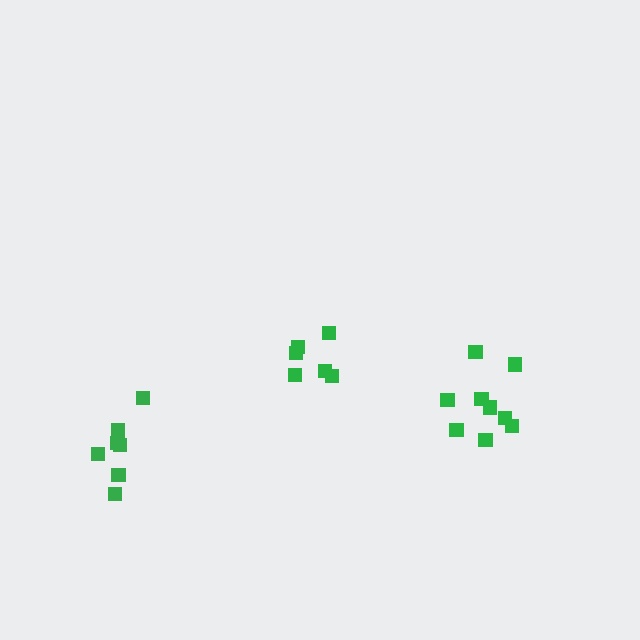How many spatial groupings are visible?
There are 3 spatial groupings.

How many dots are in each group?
Group 1: 9 dots, Group 2: 7 dots, Group 3: 6 dots (22 total).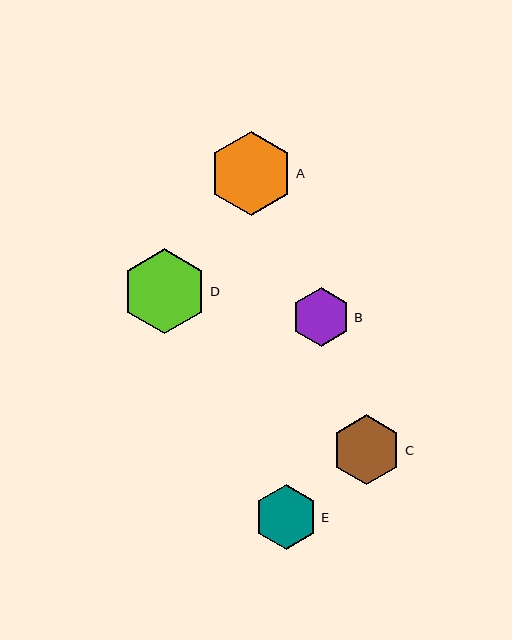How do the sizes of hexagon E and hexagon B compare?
Hexagon E and hexagon B are approximately the same size.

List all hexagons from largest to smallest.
From largest to smallest: D, A, C, E, B.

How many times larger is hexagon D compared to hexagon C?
Hexagon D is approximately 1.2 times the size of hexagon C.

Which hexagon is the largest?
Hexagon D is the largest with a size of approximately 84 pixels.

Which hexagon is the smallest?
Hexagon B is the smallest with a size of approximately 59 pixels.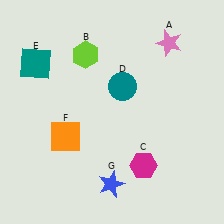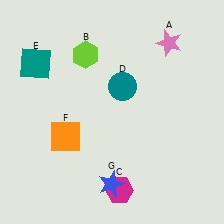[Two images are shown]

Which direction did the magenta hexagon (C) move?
The magenta hexagon (C) moved down.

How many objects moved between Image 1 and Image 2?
1 object moved between the two images.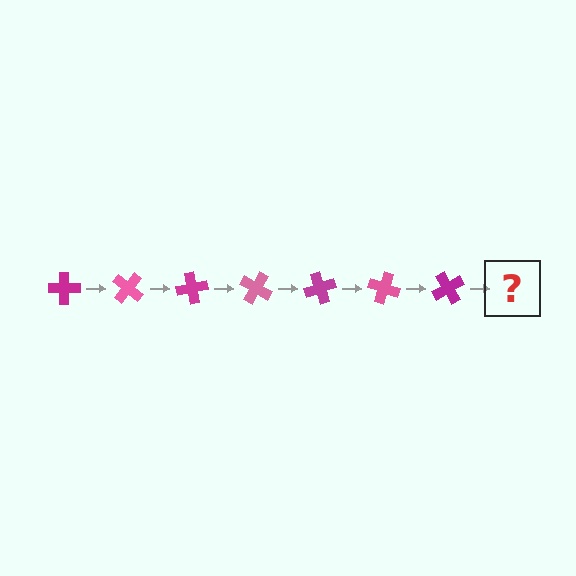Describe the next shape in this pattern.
It should be a pink cross, rotated 280 degrees from the start.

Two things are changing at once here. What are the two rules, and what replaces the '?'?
The two rules are that it rotates 40 degrees each step and the color cycles through magenta and pink. The '?' should be a pink cross, rotated 280 degrees from the start.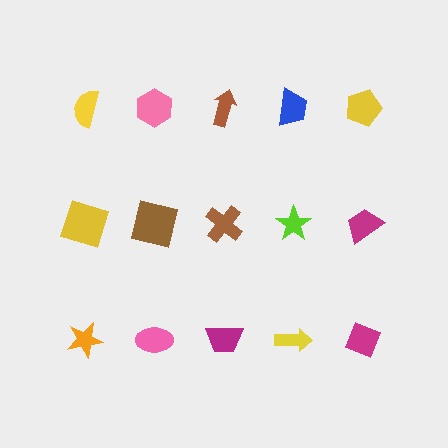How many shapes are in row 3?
5 shapes.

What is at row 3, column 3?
A magenta trapezoid.